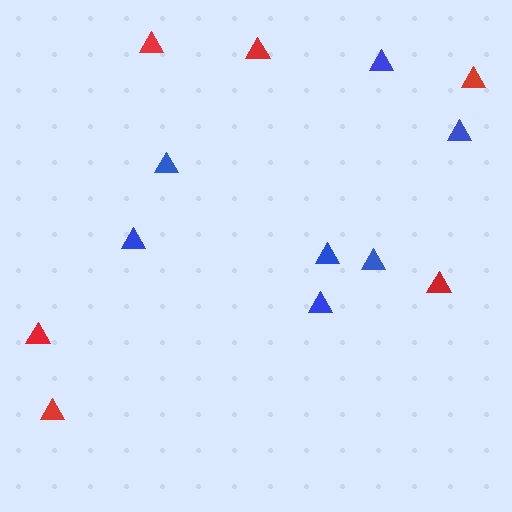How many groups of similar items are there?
There are 2 groups: one group of blue triangles (7) and one group of red triangles (6).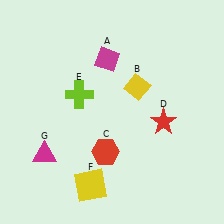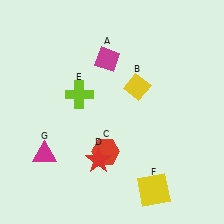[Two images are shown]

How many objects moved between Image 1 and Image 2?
2 objects moved between the two images.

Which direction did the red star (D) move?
The red star (D) moved left.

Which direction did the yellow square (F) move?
The yellow square (F) moved right.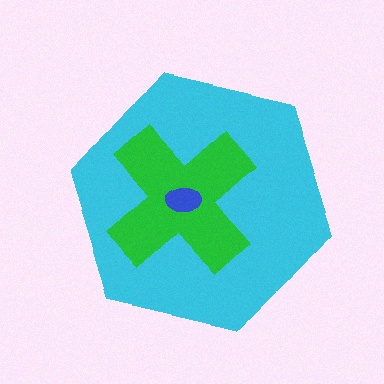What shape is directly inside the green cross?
The blue ellipse.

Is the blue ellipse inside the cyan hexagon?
Yes.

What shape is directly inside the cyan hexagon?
The green cross.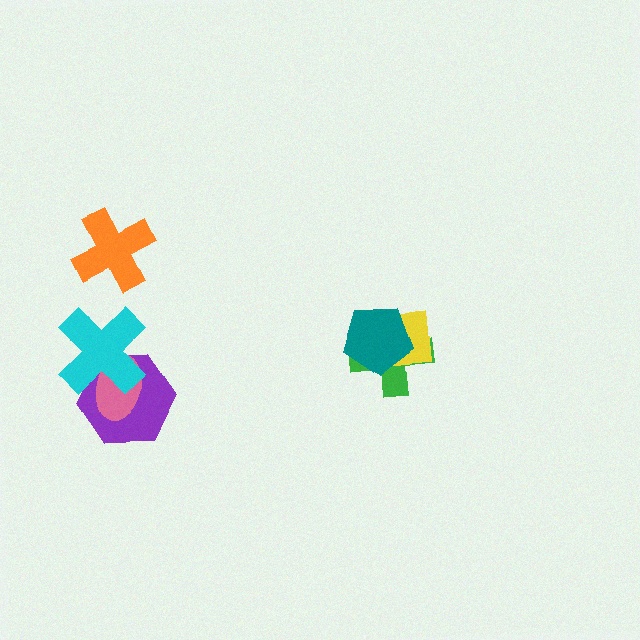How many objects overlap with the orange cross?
0 objects overlap with the orange cross.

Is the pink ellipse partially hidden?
Yes, it is partially covered by another shape.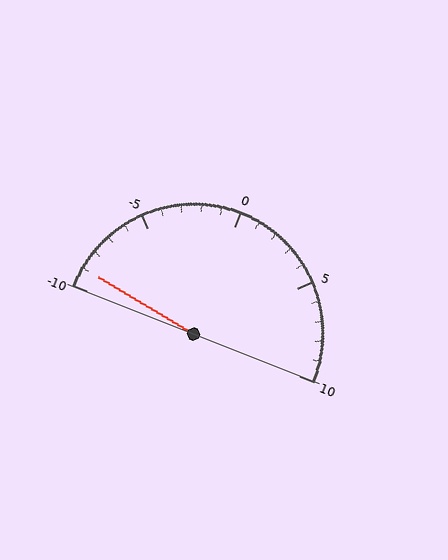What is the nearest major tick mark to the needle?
The nearest major tick mark is -10.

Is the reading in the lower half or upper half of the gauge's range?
The reading is in the lower half of the range (-10 to 10).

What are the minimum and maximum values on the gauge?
The gauge ranges from -10 to 10.